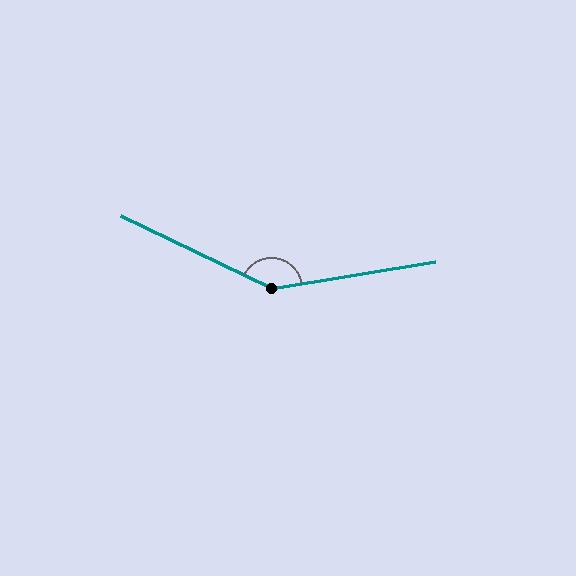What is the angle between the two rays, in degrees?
Approximately 145 degrees.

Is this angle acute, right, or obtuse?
It is obtuse.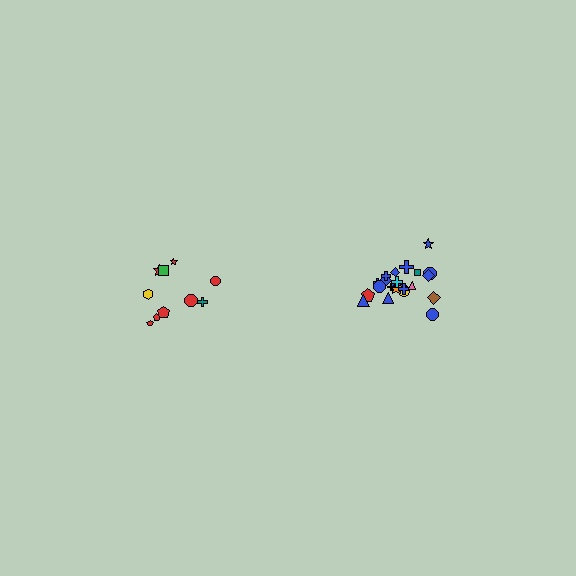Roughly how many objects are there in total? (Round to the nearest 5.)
Roughly 35 objects in total.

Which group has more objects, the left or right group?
The right group.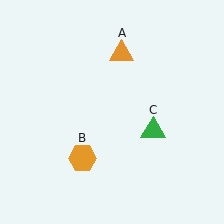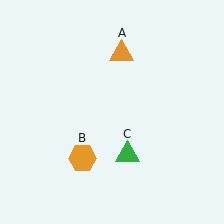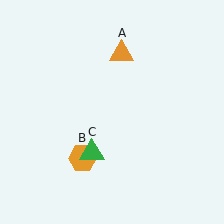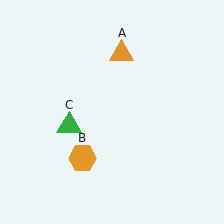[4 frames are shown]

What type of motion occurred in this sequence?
The green triangle (object C) rotated clockwise around the center of the scene.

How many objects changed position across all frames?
1 object changed position: green triangle (object C).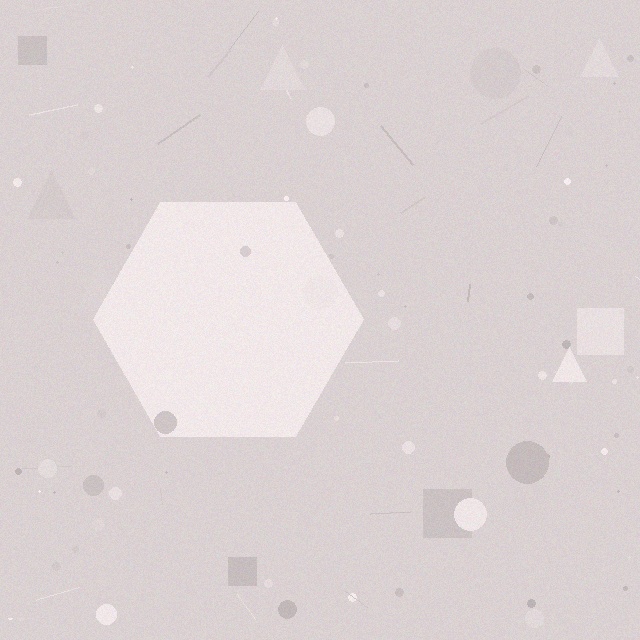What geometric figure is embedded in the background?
A hexagon is embedded in the background.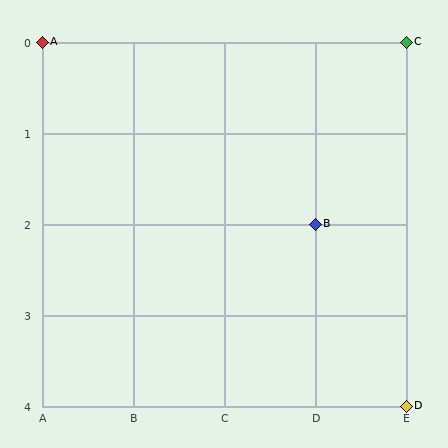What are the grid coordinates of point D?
Point D is at grid coordinates (E, 4).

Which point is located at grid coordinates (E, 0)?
Point C is at (E, 0).